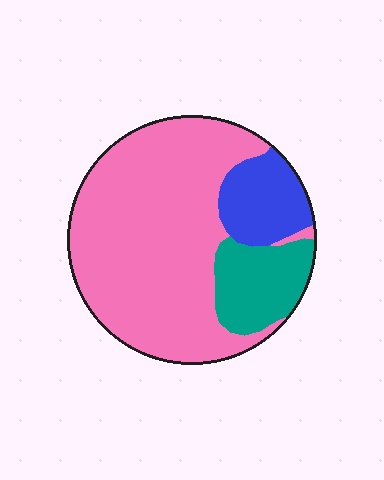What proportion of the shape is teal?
Teal covers roughly 15% of the shape.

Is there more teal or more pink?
Pink.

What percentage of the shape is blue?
Blue takes up about one eighth (1/8) of the shape.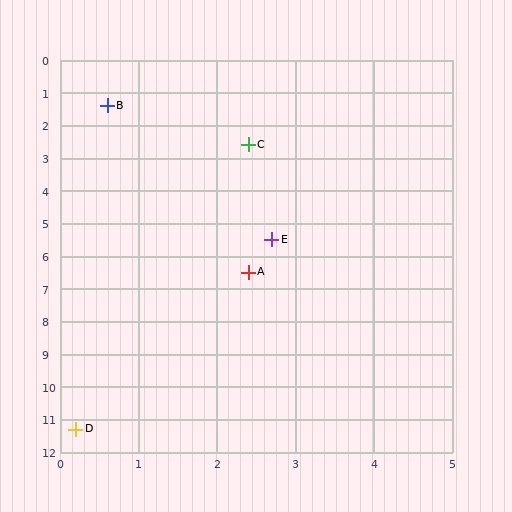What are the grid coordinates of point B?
Point B is at approximately (0.6, 1.4).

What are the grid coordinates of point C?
Point C is at approximately (2.4, 2.6).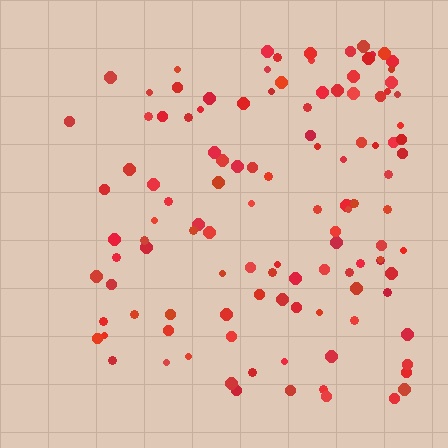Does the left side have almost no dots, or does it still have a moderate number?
Still a moderate number, just noticeably fewer than the right.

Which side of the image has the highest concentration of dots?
The right.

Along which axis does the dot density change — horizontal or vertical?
Horizontal.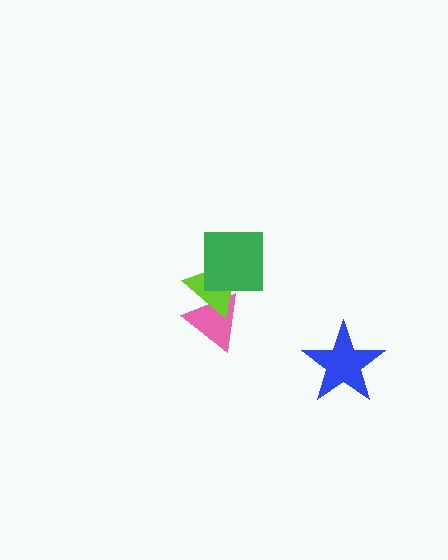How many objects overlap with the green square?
1 object overlaps with the green square.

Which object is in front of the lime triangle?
The green square is in front of the lime triangle.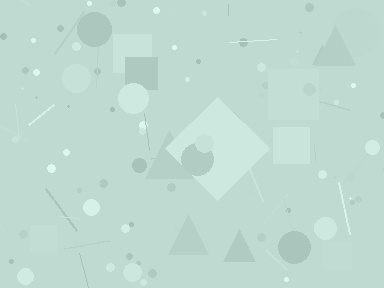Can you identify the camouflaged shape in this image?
The camouflaged shape is a diamond.